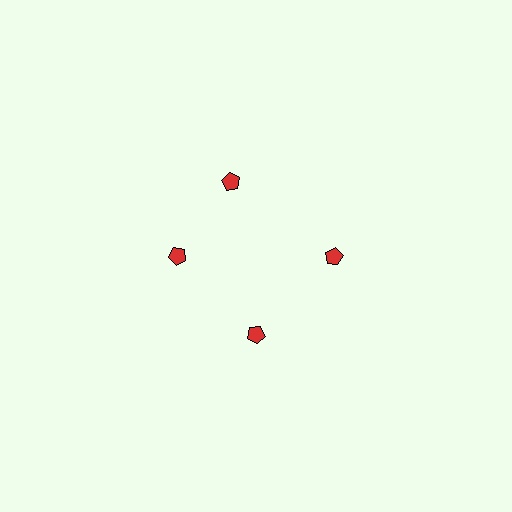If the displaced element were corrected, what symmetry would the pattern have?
It would have 4-fold rotational symmetry — the pattern would map onto itself every 90 degrees.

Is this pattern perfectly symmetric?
No. The 4 red pentagons are arranged in a ring, but one element near the 12 o'clock position is rotated out of alignment along the ring, breaking the 4-fold rotational symmetry.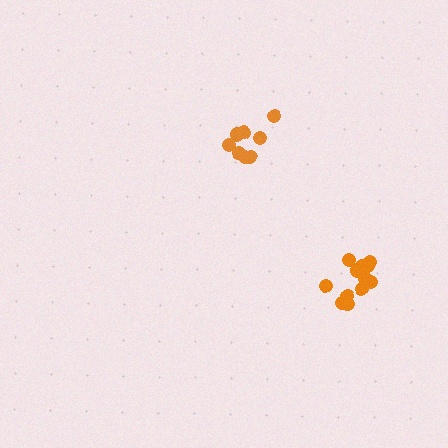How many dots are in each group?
Group 1: 8 dots, Group 2: 12 dots (20 total).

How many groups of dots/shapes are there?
There are 2 groups.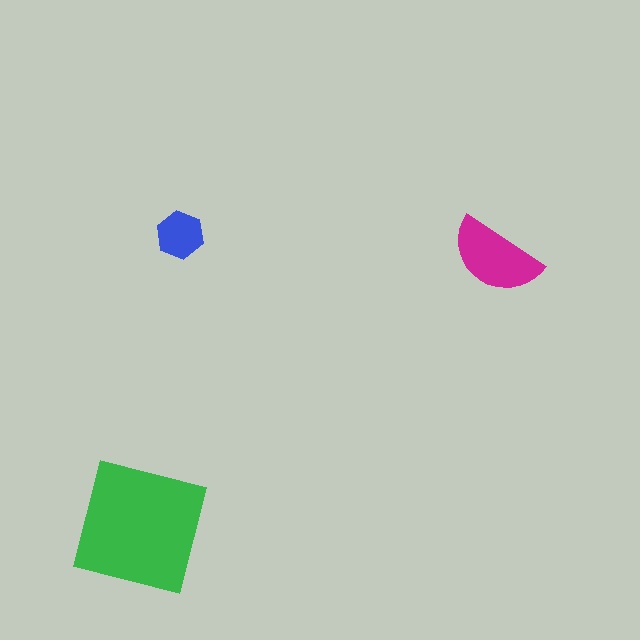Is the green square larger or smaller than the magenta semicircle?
Larger.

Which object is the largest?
The green square.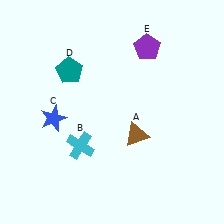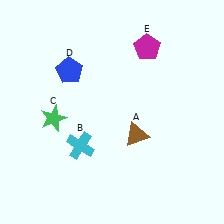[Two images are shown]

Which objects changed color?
C changed from blue to green. D changed from teal to blue. E changed from purple to magenta.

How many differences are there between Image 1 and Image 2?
There are 3 differences between the two images.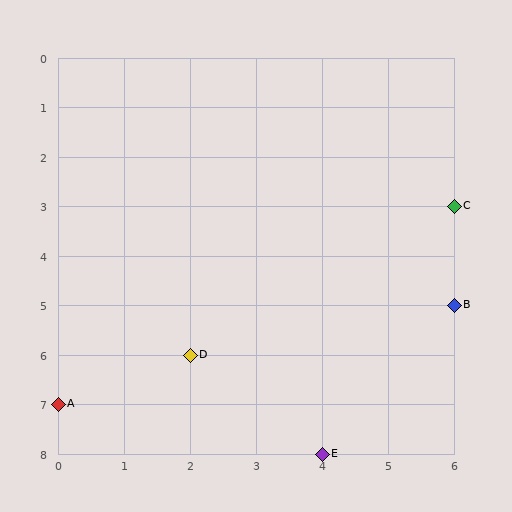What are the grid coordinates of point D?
Point D is at grid coordinates (2, 6).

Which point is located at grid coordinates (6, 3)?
Point C is at (6, 3).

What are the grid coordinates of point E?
Point E is at grid coordinates (4, 8).